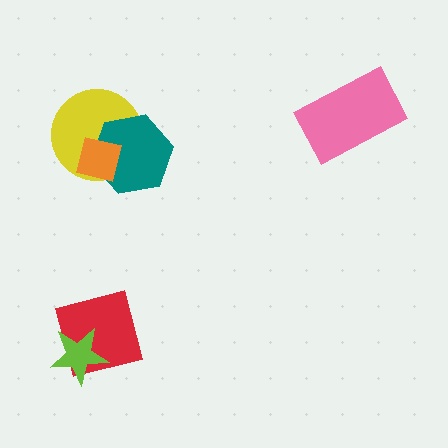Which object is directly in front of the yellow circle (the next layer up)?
The teal hexagon is directly in front of the yellow circle.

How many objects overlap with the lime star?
1 object overlaps with the lime star.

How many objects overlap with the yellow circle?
2 objects overlap with the yellow circle.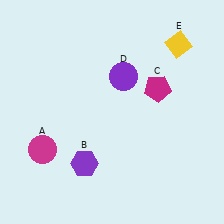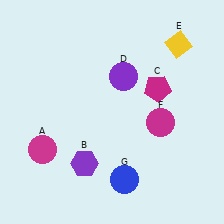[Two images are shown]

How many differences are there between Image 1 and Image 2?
There are 2 differences between the two images.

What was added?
A magenta circle (F), a blue circle (G) were added in Image 2.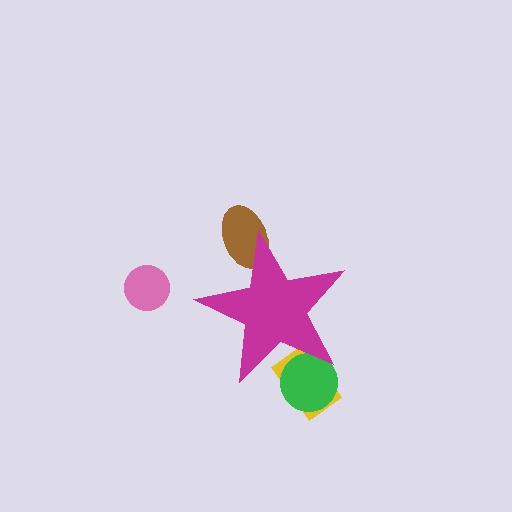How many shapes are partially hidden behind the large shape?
3 shapes are partially hidden.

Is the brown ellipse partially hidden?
Yes, the brown ellipse is partially hidden behind the magenta star.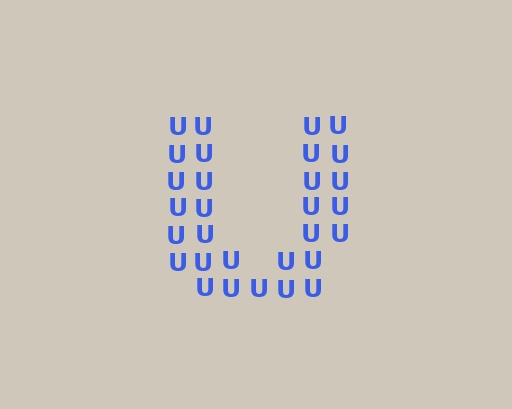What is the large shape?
The large shape is the letter U.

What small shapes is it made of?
It is made of small letter U's.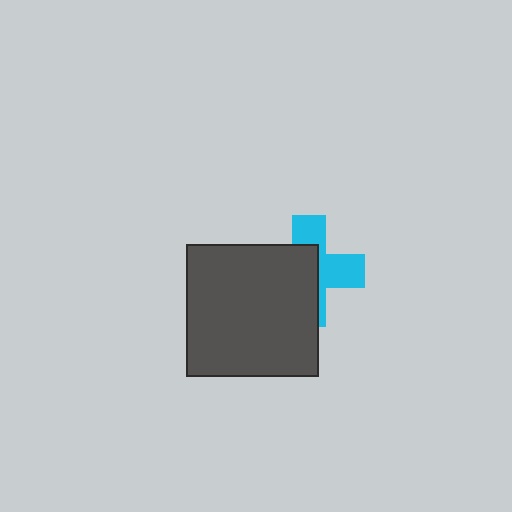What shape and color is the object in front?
The object in front is a dark gray square.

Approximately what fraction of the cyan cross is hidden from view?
Roughly 56% of the cyan cross is hidden behind the dark gray square.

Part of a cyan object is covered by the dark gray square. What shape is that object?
It is a cross.